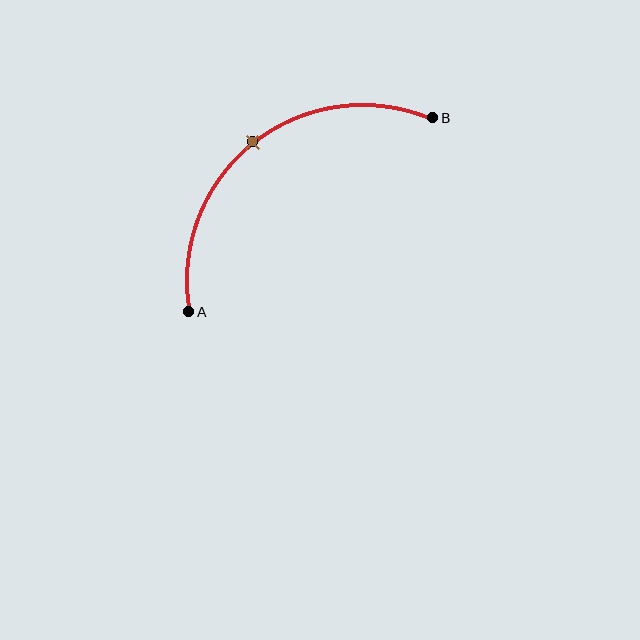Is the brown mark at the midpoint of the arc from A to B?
Yes. The brown mark lies on the arc at equal arc-length from both A and B — it is the arc midpoint.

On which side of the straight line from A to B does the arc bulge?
The arc bulges above and to the left of the straight line connecting A and B.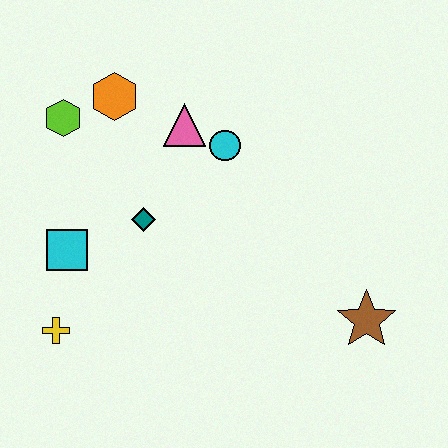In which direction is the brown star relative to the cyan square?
The brown star is to the right of the cyan square.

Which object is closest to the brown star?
The cyan circle is closest to the brown star.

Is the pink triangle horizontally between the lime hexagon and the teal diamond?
No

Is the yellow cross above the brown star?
No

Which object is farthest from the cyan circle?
The yellow cross is farthest from the cyan circle.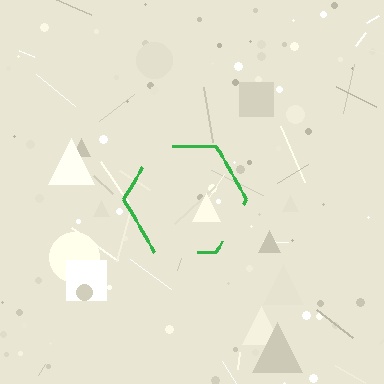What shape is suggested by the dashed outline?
The dashed outline suggests a hexagon.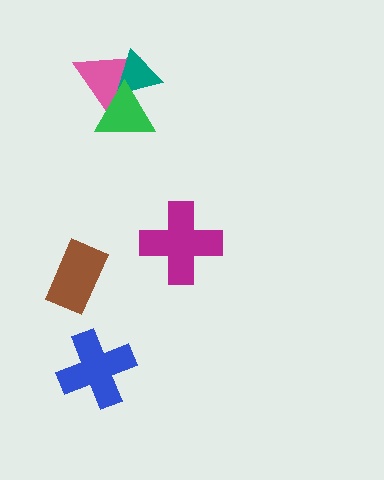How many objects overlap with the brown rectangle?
0 objects overlap with the brown rectangle.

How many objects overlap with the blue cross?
0 objects overlap with the blue cross.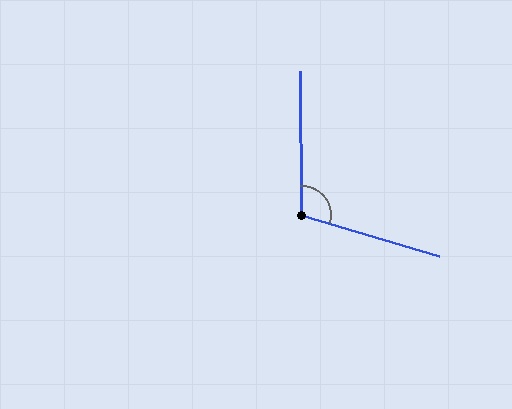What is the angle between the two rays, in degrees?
Approximately 107 degrees.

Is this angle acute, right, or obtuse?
It is obtuse.